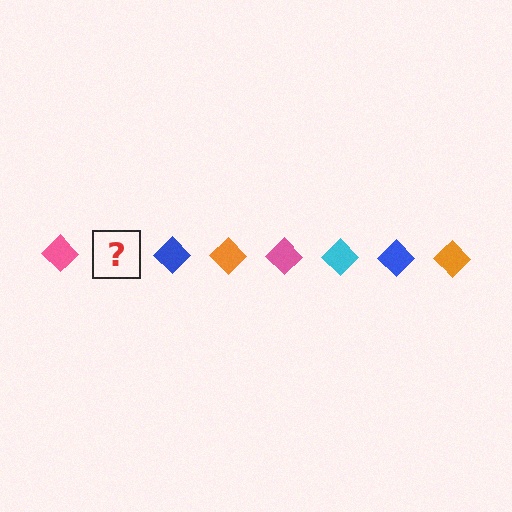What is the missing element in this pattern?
The missing element is a cyan diamond.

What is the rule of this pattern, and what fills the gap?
The rule is that the pattern cycles through pink, cyan, blue, orange diamonds. The gap should be filled with a cyan diamond.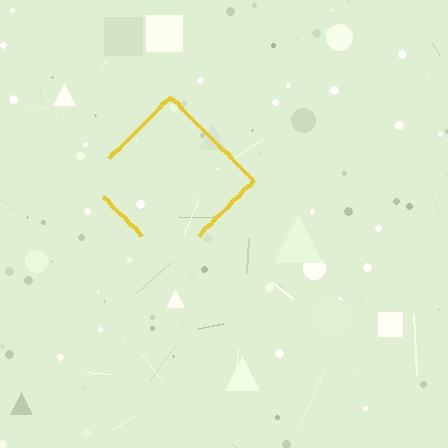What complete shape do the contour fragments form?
The contour fragments form a diamond.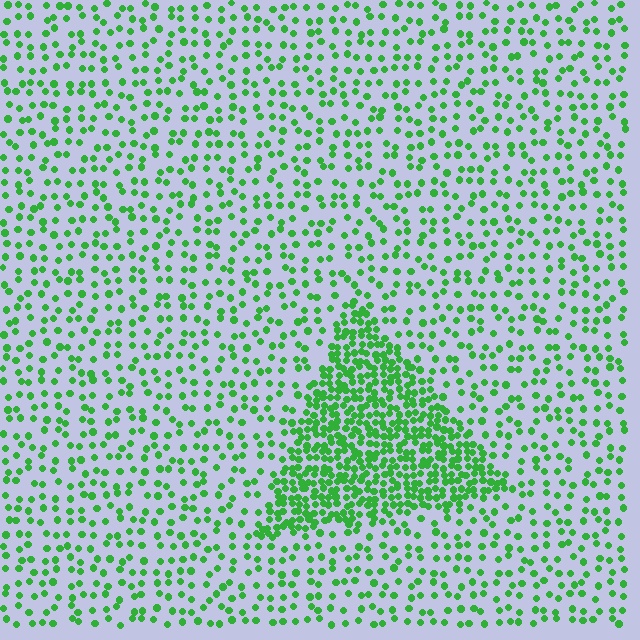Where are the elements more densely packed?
The elements are more densely packed inside the triangle boundary.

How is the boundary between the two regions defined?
The boundary is defined by a change in element density (approximately 2.7x ratio). All elements are the same color, size, and shape.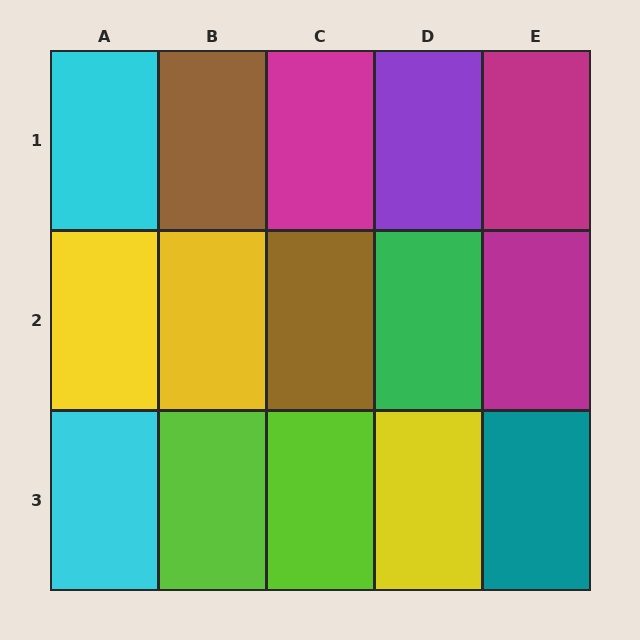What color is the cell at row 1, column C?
Magenta.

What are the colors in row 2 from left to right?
Yellow, yellow, brown, green, magenta.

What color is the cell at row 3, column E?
Teal.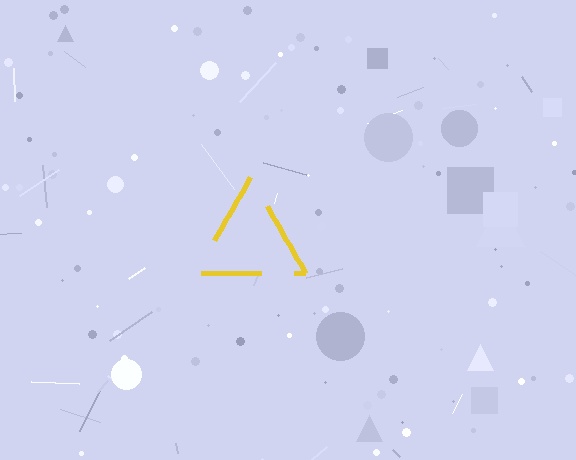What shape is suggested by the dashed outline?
The dashed outline suggests a triangle.